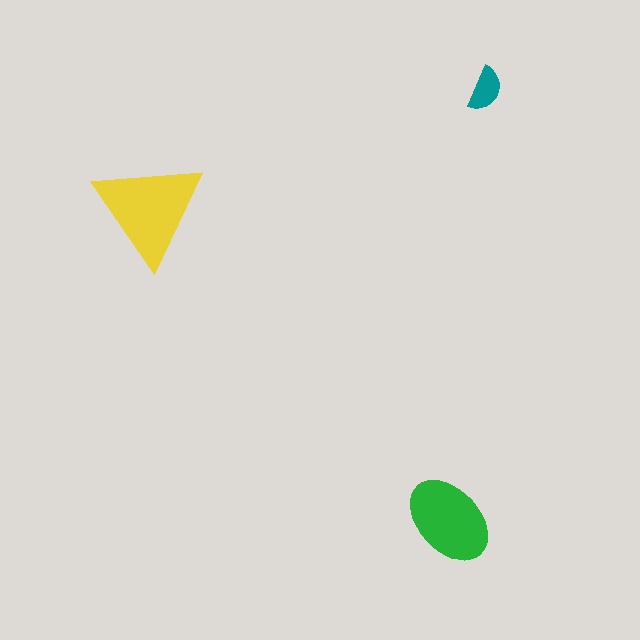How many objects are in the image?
There are 3 objects in the image.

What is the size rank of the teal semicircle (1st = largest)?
3rd.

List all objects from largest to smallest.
The yellow triangle, the green ellipse, the teal semicircle.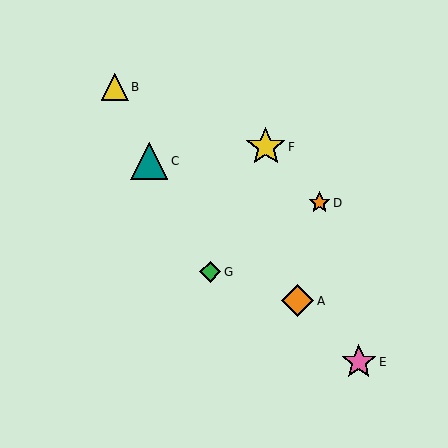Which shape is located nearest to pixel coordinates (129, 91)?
The yellow triangle (labeled B) at (115, 87) is nearest to that location.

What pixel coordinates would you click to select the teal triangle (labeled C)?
Click at (149, 161) to select the teal triangle C.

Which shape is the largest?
The yellow star (labeled F) is the largest.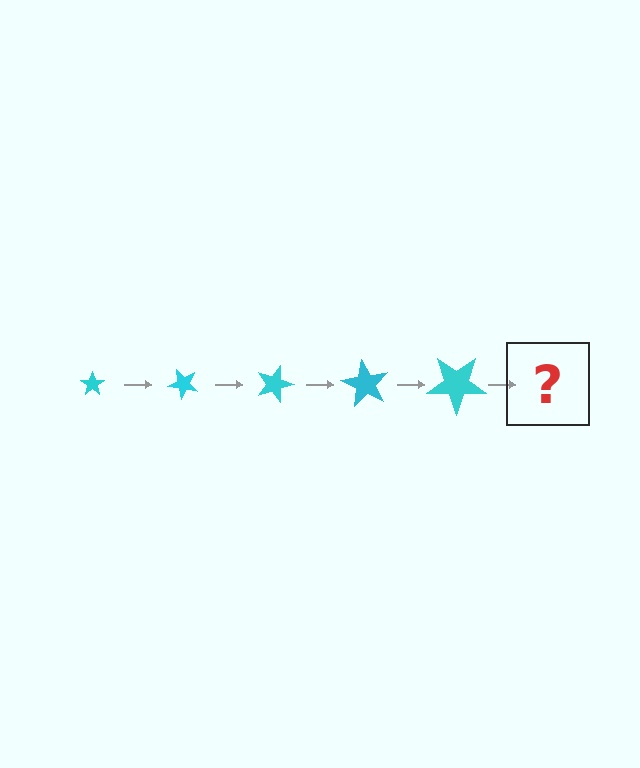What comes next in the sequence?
The next element should be a star, larger than the previous one and rotated 225 degrees from the start.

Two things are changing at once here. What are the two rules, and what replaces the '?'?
The two rules are that the star grows larger each step and it rotates 45 degrees each step. The '?' should be a star, larger than the previous one and rotated 225 degrees from the start.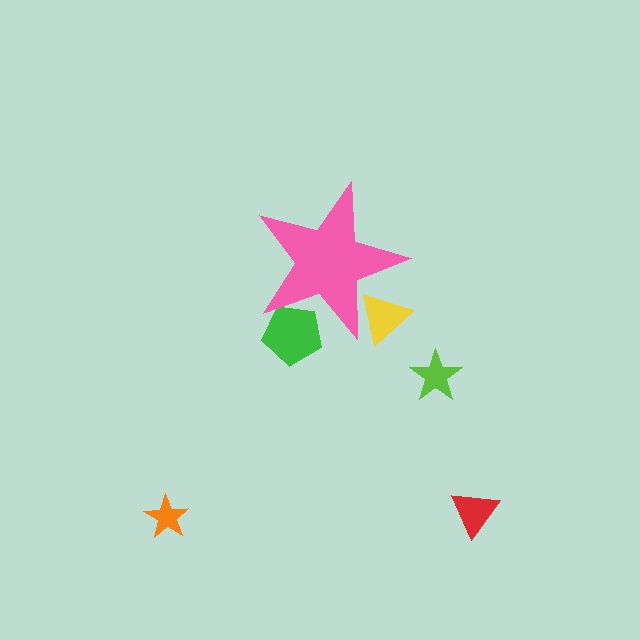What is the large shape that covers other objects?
A pink star.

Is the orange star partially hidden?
No, the orange star is fully visible.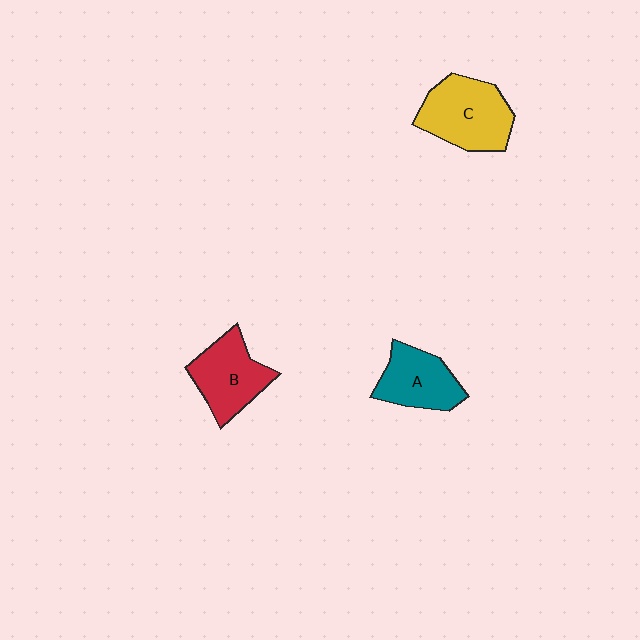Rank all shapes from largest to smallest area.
From largest to smallest: C (yellow), B (red), A (teal).